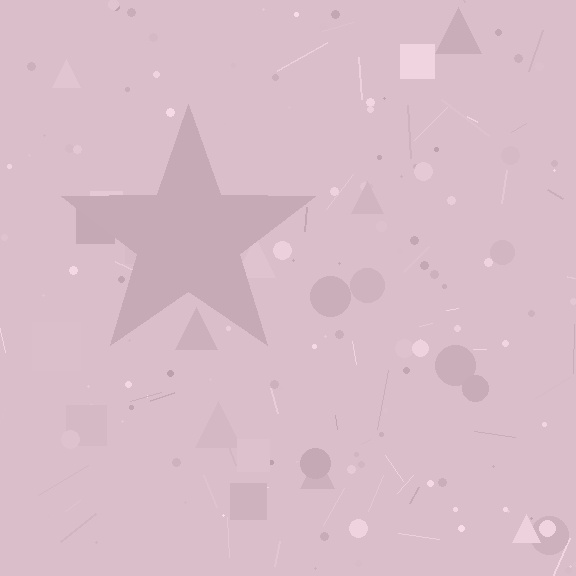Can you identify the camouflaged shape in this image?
The camouflaged shape is a star.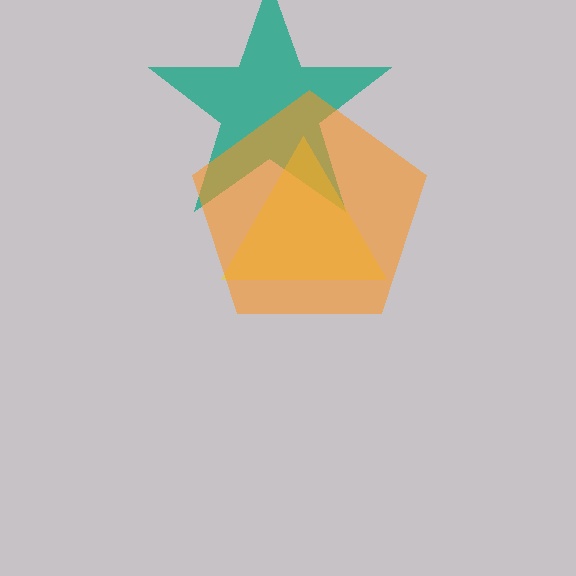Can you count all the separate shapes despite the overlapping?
Yes, there are 3 separate shapes.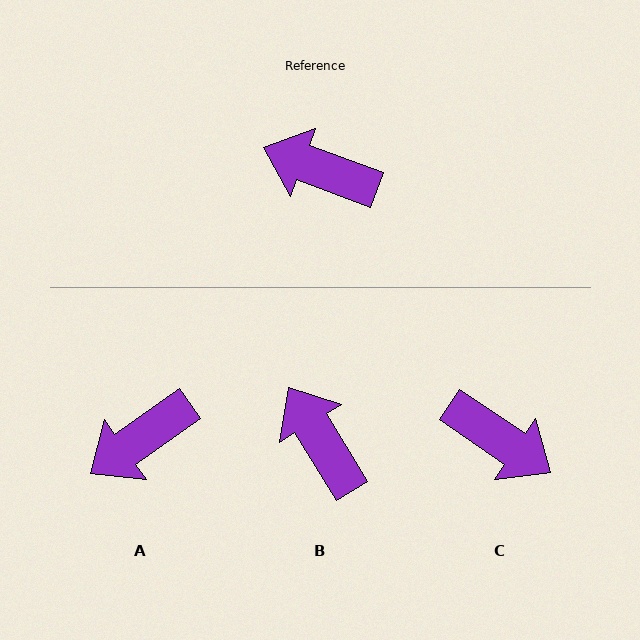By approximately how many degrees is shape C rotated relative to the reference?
Approximately 166 degrees counter-clockwise.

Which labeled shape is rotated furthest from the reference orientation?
C, about 166 degrees away.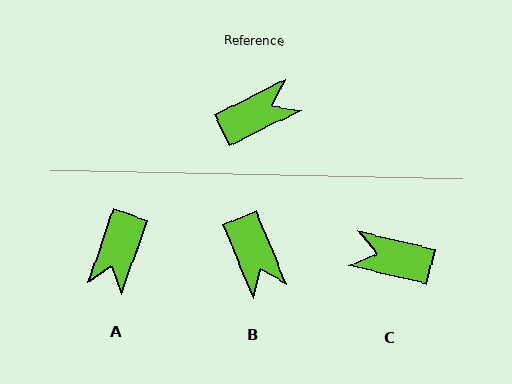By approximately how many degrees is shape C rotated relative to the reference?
Approximately 140 degrees counter-clockwise.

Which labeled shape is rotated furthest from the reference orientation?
C, about 140 degrees away.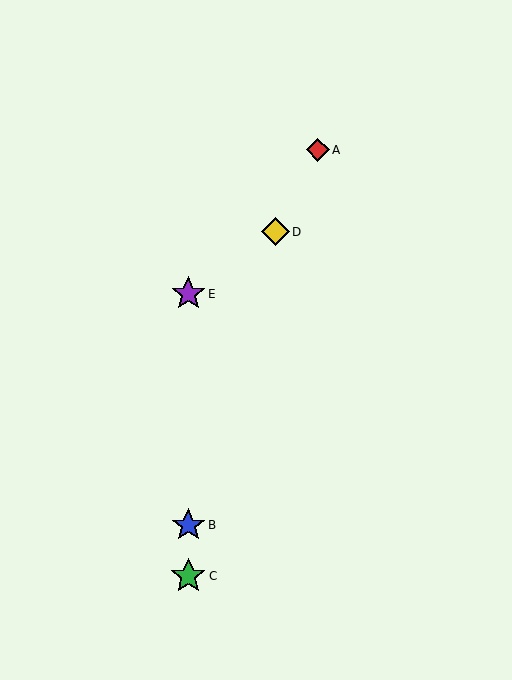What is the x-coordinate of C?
Object C is at x≈188.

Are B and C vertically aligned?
Yes, both are at x≈188.